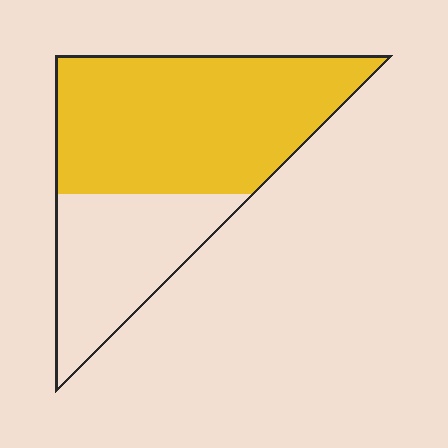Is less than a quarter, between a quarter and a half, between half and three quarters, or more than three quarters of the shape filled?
Between half and three quarters.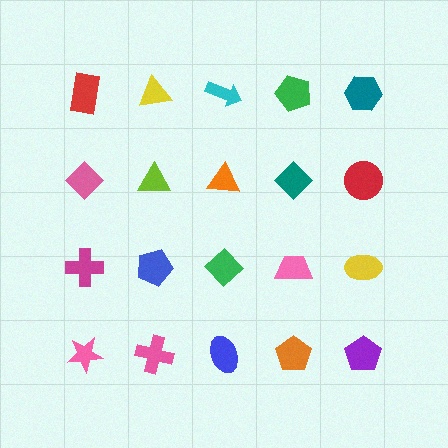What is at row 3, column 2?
A blue pentagon.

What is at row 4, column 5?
A purple pentagon.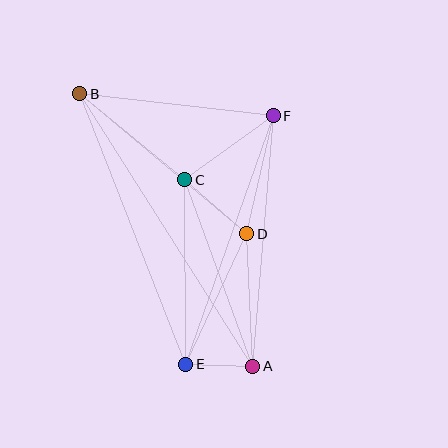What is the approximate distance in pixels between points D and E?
The distance between D and E is approximately 144 pixels.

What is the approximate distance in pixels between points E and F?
The distance between E and F is approximately 263 pixels.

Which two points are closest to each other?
Points A and E are closest to each other.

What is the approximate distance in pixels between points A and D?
The distance between A and D is approximately 132 pixels.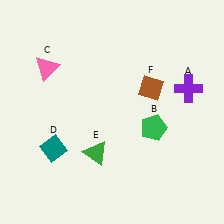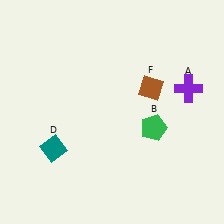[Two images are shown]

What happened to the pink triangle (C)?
The pink triangle (C) was removed in Image 2. It was in the top-left area of Image 1.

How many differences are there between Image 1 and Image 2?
There are 2 differences between the two images.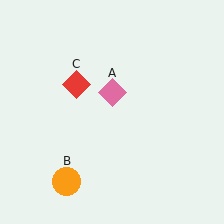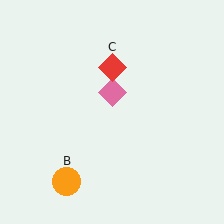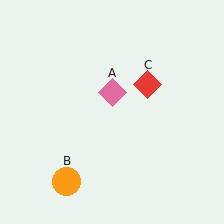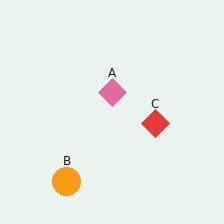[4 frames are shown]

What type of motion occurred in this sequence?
The red diamond (object C) rotated clockwise around the center of the scene.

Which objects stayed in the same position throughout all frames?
Pink diamond (object A) and orange circle (object B) remained stationary.